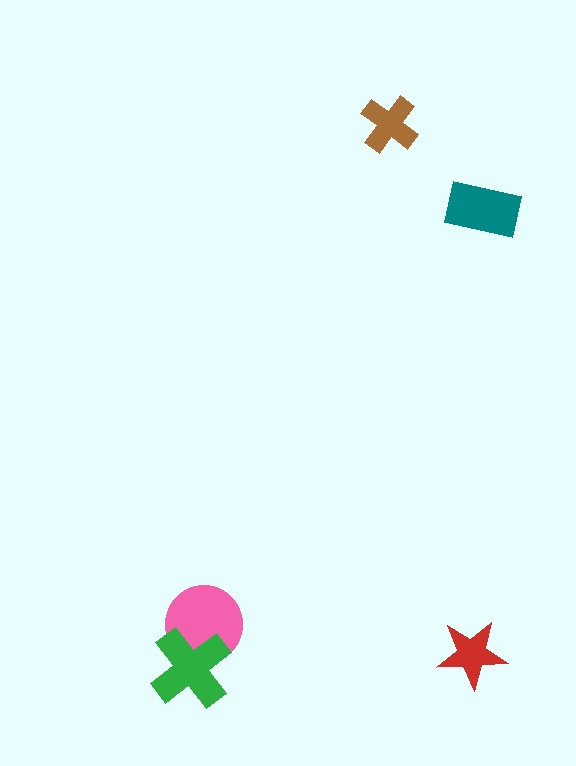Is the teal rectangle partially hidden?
No, no other shape covers it.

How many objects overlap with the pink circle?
1 object overlaps with the pink circle.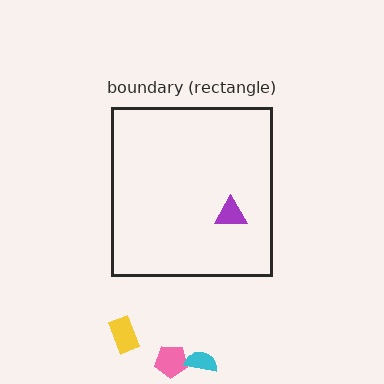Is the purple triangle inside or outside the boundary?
Inside.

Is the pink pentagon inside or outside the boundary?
Outside.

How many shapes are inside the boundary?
1 inside, 3 outside.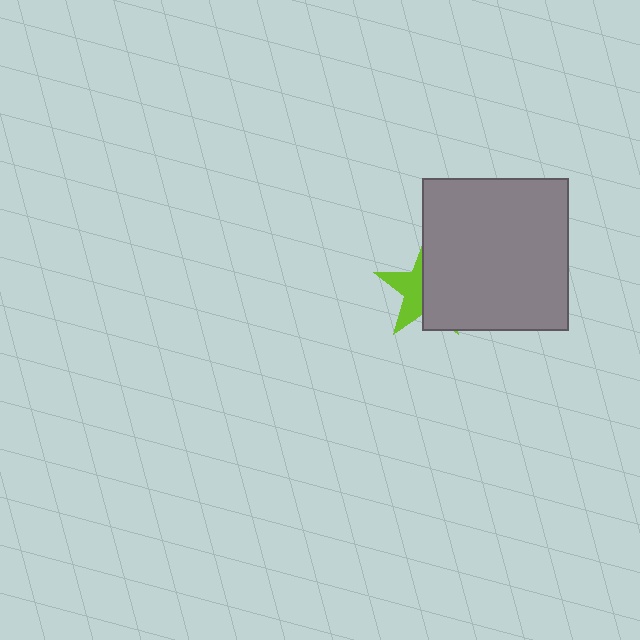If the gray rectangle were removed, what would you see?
You would see the complete lime star.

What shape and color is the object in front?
The object in front is a gray rectangle.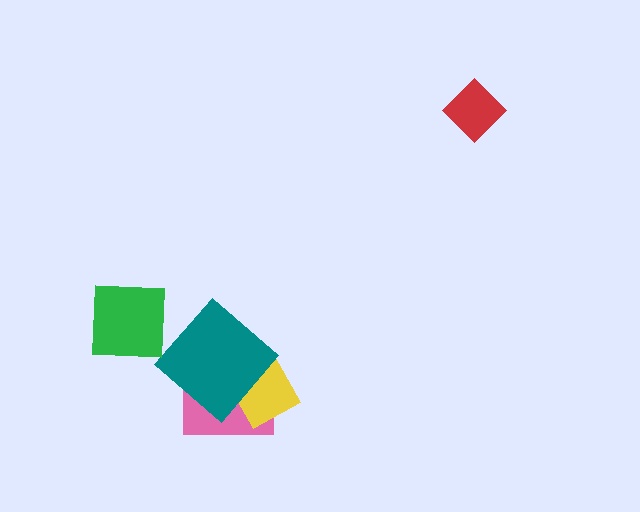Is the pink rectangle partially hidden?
Yes, it is partially covered by another shape.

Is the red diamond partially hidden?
No, no other shape covers it.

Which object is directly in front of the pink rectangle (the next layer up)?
The yellow diamond is directly in front of the pink rectangle.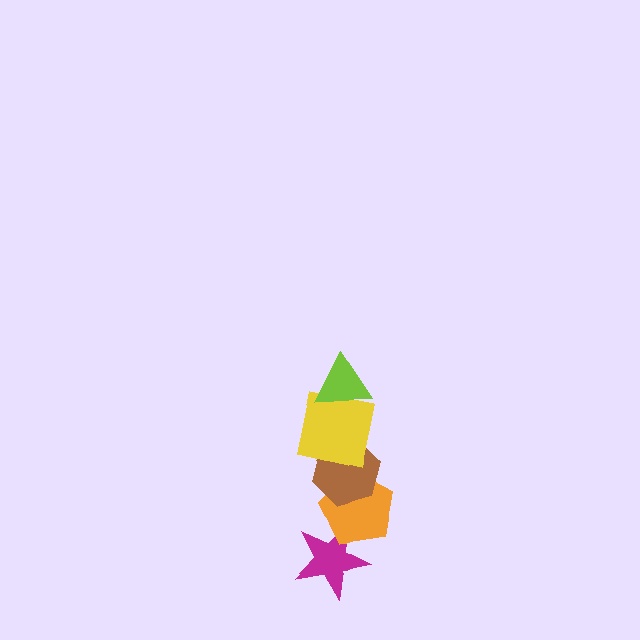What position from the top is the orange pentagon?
The orange pentagon is 4th from the top.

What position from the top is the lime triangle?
The lime triangle is 1st from the top.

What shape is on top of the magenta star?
The orange pentagon is on top of the magenta star.